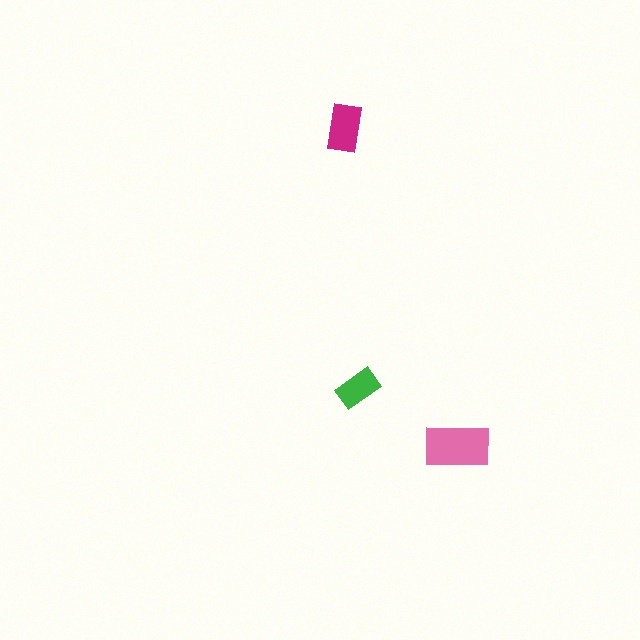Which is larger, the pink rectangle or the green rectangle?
The pink one.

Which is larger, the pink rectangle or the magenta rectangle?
The pink one.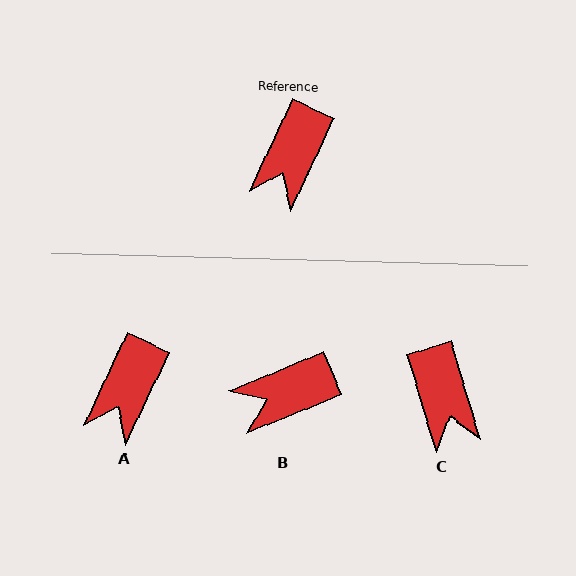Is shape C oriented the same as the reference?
No, it is off by about 42 degrees.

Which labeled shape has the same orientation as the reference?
A.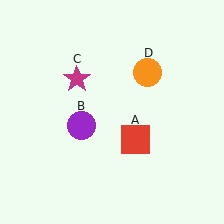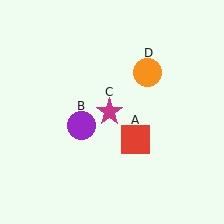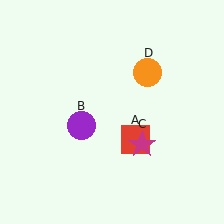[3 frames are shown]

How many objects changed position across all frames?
1 object changed position: magenta star (object C).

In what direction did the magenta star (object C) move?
The magenta star (object C) moved down and to the right.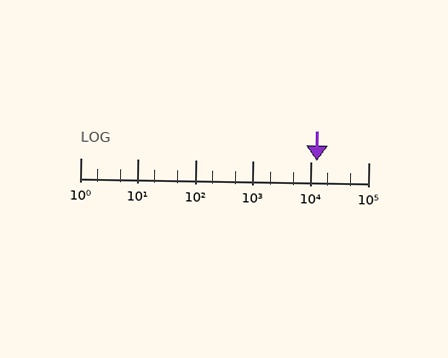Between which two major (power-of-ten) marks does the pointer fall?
The pointer is between 10000 and 100000.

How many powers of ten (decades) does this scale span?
The scale spans 5 decades, from 1 to 100000.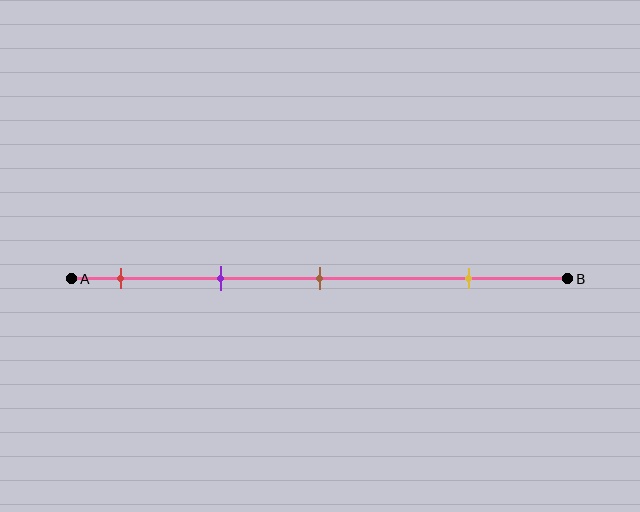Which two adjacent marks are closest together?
The red and purple marks are the closest adjacent pair.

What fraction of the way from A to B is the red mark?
The red mark is approximately 10% (0.1) of the way from A to B.